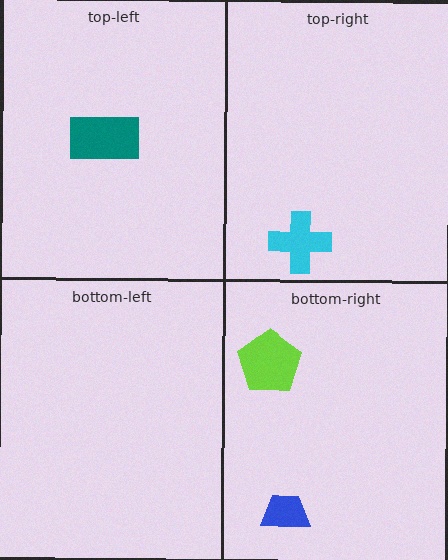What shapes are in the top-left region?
The teal rectangle.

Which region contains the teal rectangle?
The top-left region.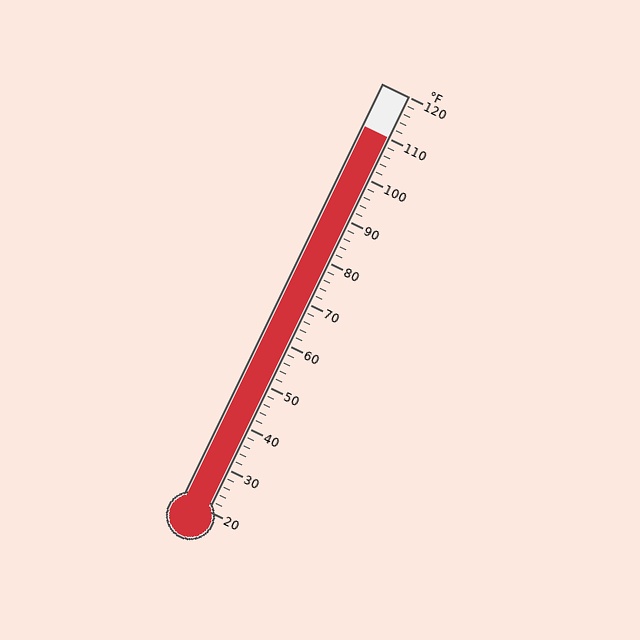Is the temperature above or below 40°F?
The temperature is above 40°F.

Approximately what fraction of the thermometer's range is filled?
The thermometer is filled to approximately 90% of its range.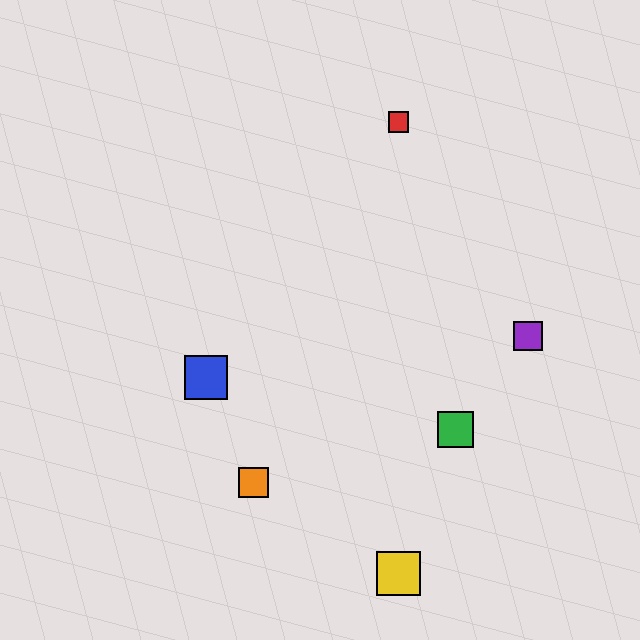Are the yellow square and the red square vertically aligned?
Yes, both are at x≈399.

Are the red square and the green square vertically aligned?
No, the red square is at x≈399 and the green square is at x≈455.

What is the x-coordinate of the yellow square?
The yellow square is at x≈399.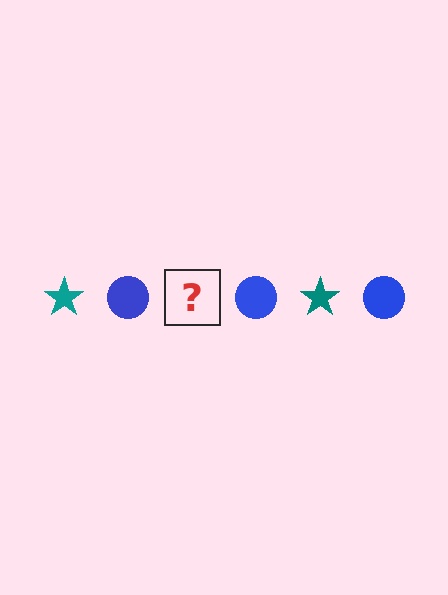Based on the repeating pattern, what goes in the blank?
The blank should be a teal star.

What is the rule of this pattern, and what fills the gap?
The rule is that the pattern alternates between teal star and blue circle. The gap should be filled with a teal star.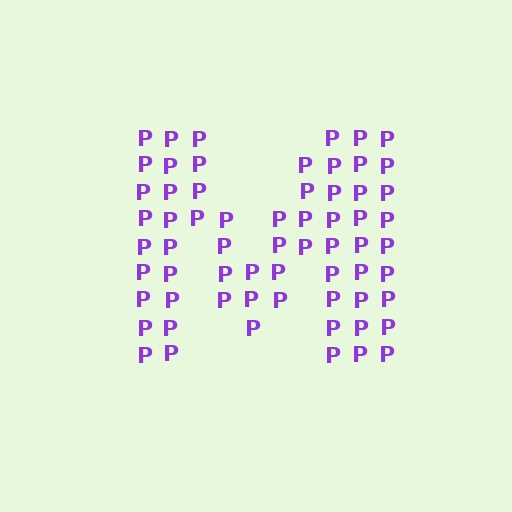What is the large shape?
The large shape is the letter M.